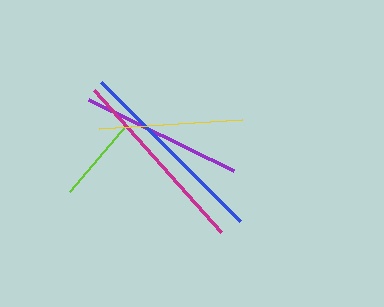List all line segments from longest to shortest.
From longest to shortest: blue, magenta, purple, yellow, lime.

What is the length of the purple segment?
The purple segment is approximately 161 pixels long.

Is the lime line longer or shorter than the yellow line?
The yellow line is longer than the lime line.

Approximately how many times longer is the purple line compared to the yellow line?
The purple line is approximately 1.1 times the length of the yellow line.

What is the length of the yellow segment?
The yellow segment is approximately 143 pixels long.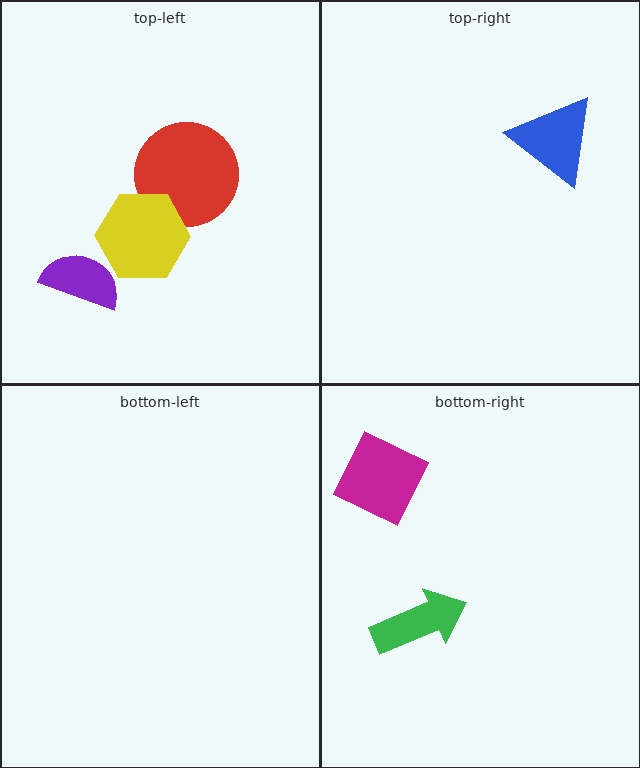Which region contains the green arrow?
The bottom-right region.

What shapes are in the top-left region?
The purple semicircle, the red circle, the yellow hexagon.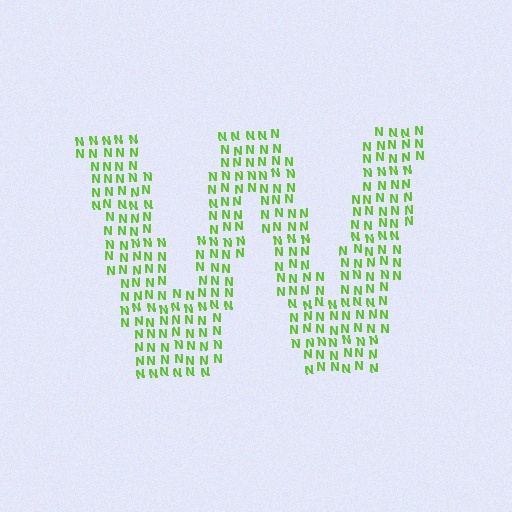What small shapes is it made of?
It is made of small letter N's.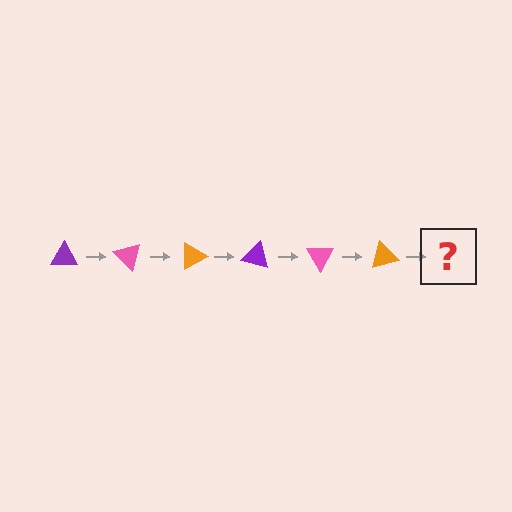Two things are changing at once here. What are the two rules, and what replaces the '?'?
The two rules are that it rotates 45 degrees each step and the color cycles through purple, pink, and orange. The '?' should be a purple triangle, rotated 270 degrees from the start.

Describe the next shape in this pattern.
It should be a purple triangle, rotated 270 degrees from the start.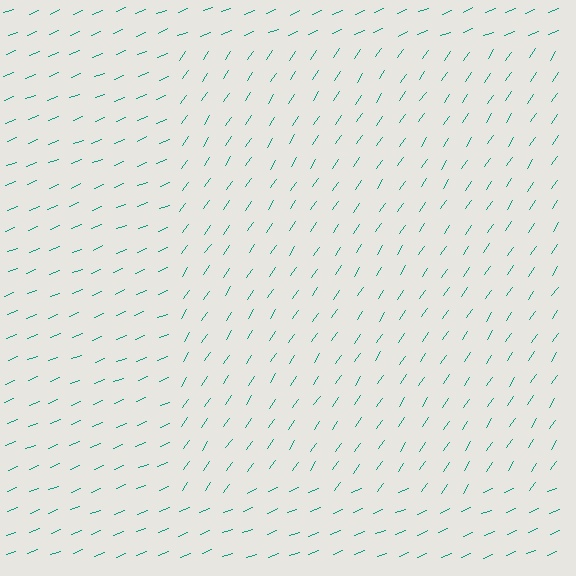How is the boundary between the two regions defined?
The boundary is defined purely by a change in line orientation (approximately 34 degrees difference). All lines are the same color and thickness.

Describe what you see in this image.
The image is filled with small teal line segments. A rectangle region in the image has lines oriented differently from the surrounding lines, creating a visible texture boundary.